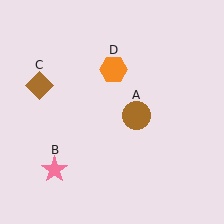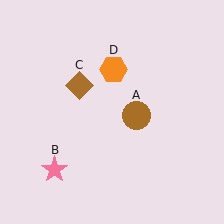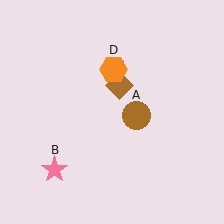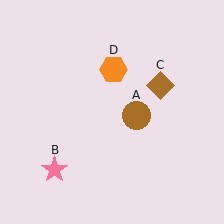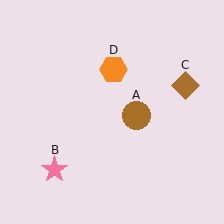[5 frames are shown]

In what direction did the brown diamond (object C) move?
The brown diamond (object C) moved right.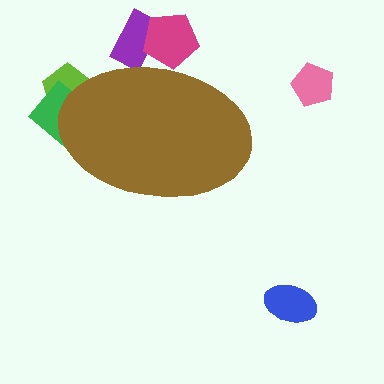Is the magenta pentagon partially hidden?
Yes, the magenta pentagon is partially hidden behind the brown ellipse.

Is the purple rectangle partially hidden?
Yes, the purple rectangle is partially hidden behind the brown ellipse.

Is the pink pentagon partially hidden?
No, the pink pentagon is fully visible.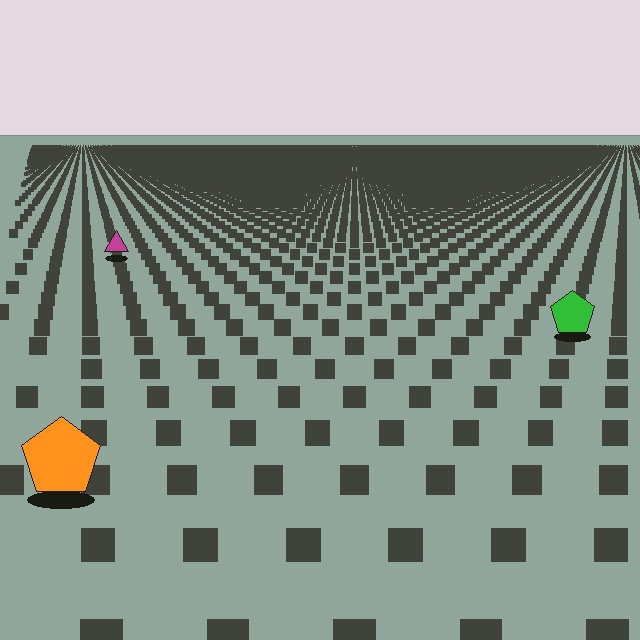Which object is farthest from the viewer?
The magenta triangle is farthest from the viewer. It appears smaller and the ground texture around it is denser.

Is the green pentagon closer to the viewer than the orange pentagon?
No. The orange pentagon is closer — you can tell from the texture gradient: the ground texture is coarser near it.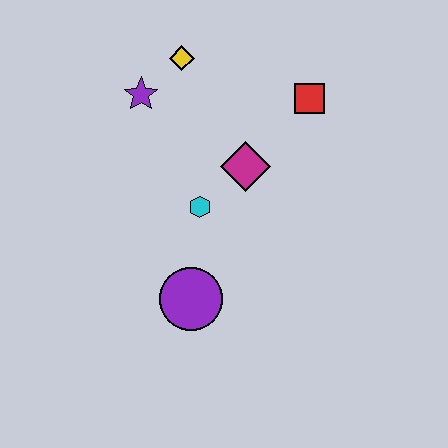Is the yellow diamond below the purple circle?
No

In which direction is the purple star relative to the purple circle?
The purple star is above the purple circle.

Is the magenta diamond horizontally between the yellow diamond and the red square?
Yes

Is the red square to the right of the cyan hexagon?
Yes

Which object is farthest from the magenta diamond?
The purple circle is farthest from the magenta diamond.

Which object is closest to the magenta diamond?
The cyan hexagon is closest to the magenta diamond.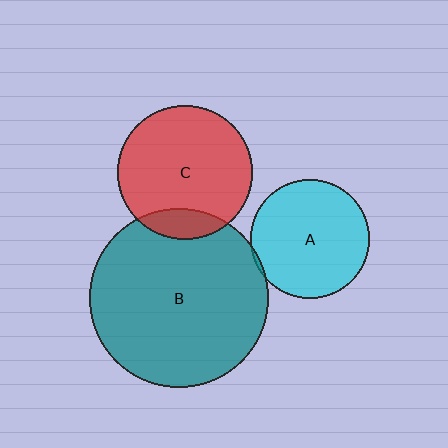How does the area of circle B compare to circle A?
Approximately 2.2 times.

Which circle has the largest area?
Circle B (teal).